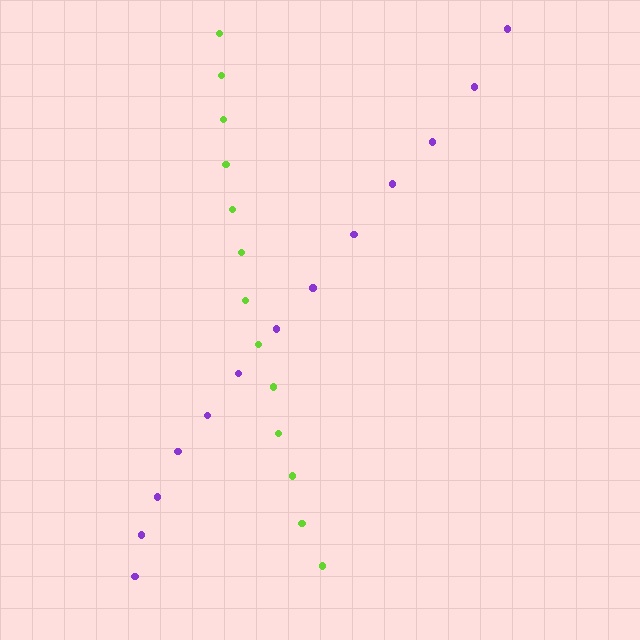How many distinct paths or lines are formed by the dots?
There are 2 distinct paths.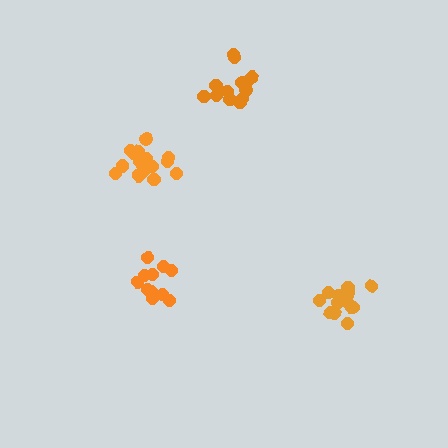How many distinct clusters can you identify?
There are 4 distinct clusters.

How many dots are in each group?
Group 1: 16 dots, Group 2: 14 dots, Group 3: 14 dots, Group 4: 11 dots (55 total).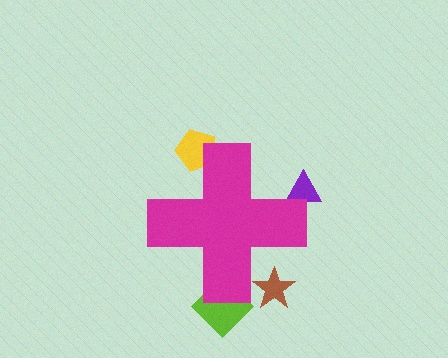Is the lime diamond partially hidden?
Yes, the lime diamond is partially hidden behind the magenta cross.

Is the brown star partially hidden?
Yes, the brown star is partially hidden behind the magenta cross.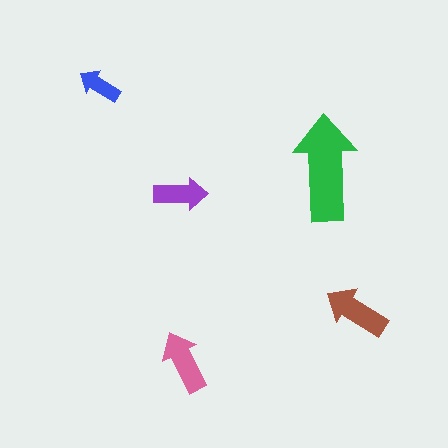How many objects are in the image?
There are 5 objects in the image.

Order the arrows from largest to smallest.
the green one, the brown one, the pink one, the purple one, the blue one.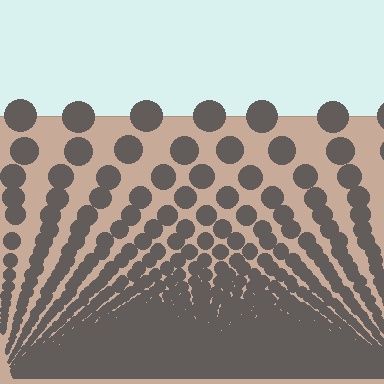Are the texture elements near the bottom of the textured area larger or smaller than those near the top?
Smaller. The gradient is inverted — elements near the bottom are smaller and denser.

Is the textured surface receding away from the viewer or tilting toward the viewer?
The surface appears to tilt toward the viewer. Texture elements get larger and sparser toward the top.